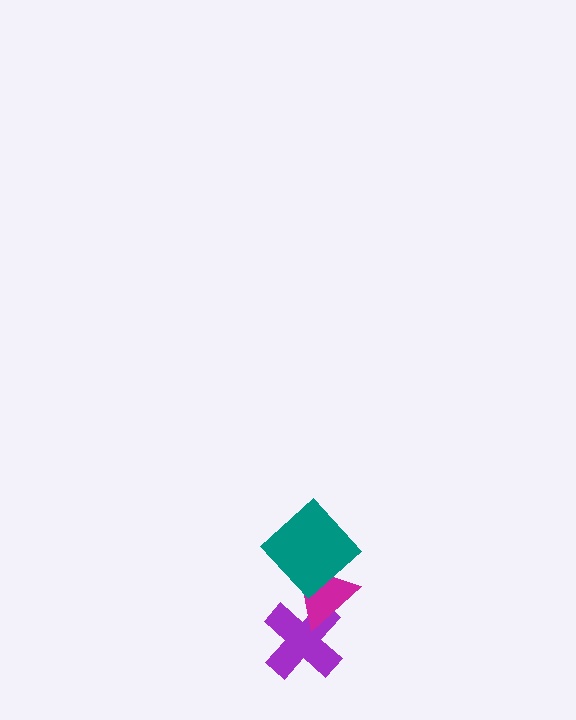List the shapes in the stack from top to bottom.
From top to bottom: the teal diamond, the magenta triangle, the purple cross.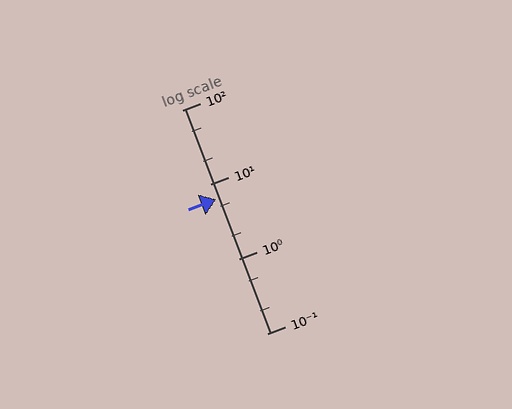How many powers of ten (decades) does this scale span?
The scale spans 3 decades, from 0.1 to 100.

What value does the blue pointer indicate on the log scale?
The pointer indicates approximately 6.3.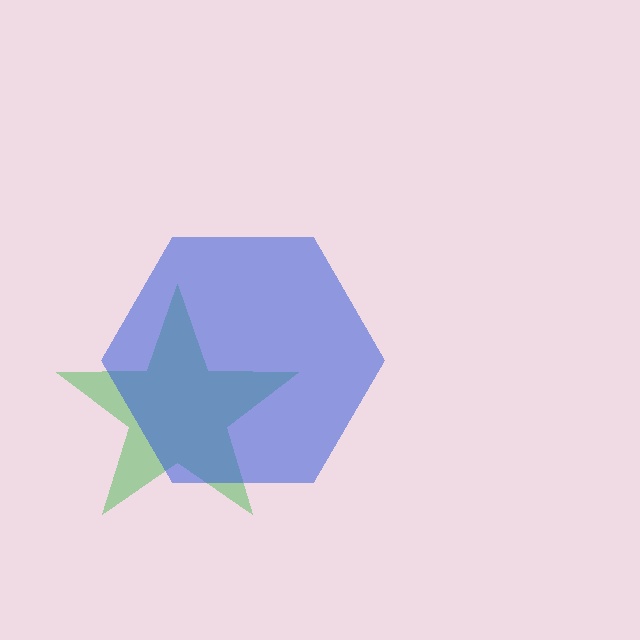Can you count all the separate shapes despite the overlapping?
Yes, there are 2 separate shapes.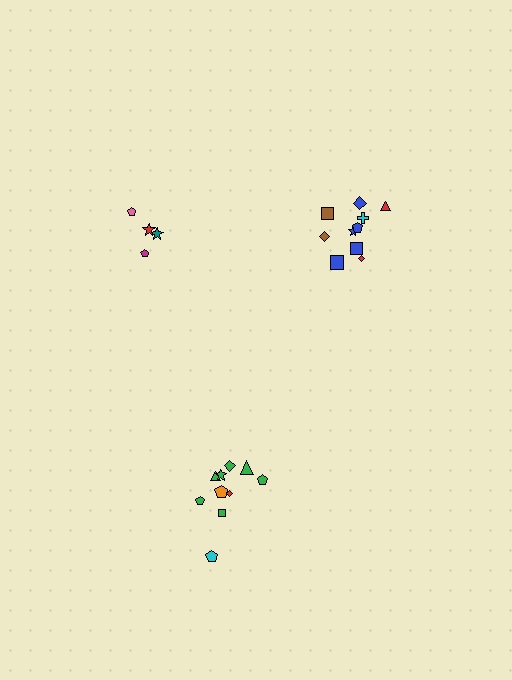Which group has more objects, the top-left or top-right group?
The top-right group.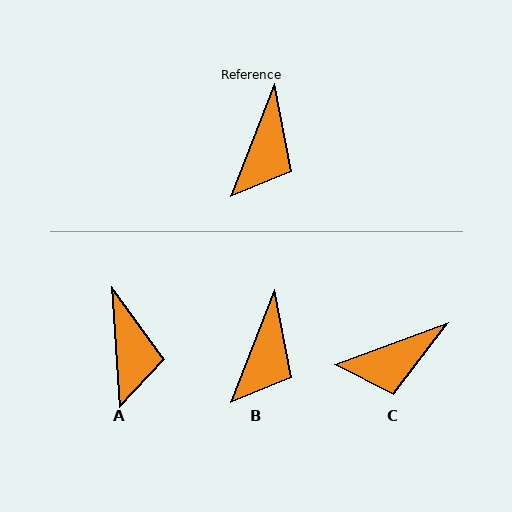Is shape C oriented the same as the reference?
No, it is off by about 49 degrees.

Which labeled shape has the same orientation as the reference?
B.